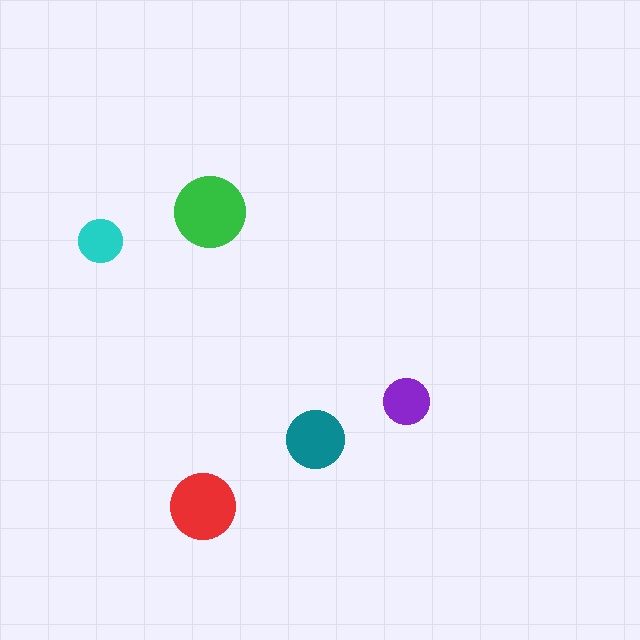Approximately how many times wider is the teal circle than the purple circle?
About 1.5 times wider.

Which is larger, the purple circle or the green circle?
The green one.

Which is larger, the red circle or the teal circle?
The red one.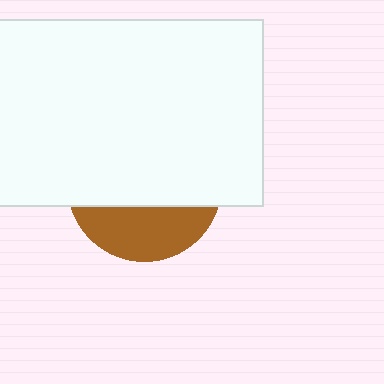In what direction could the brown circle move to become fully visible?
The brown circle could move down. That would shift it out from behind the white rectangle entirely.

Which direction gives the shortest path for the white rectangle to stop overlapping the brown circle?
Moving up gives the shortest separation.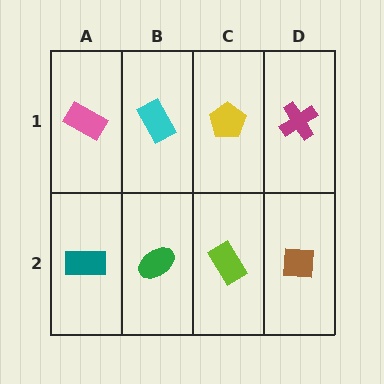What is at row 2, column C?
A lime rectangle.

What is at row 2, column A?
A teal rectangle.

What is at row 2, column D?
A brown square.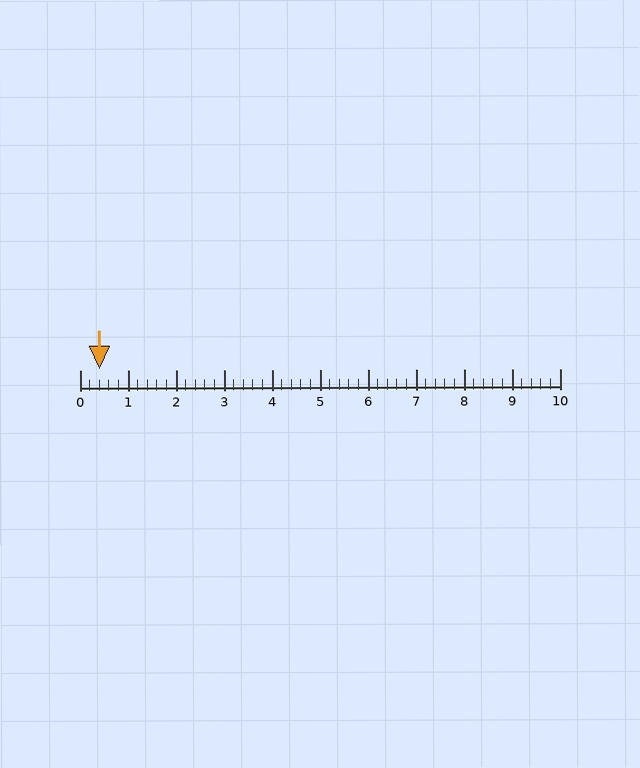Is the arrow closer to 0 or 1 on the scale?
The arrow is closer to 0.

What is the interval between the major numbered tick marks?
The major tick marks are spaced 1 units apart.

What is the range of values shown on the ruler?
The ruler shows values from 0 to 10.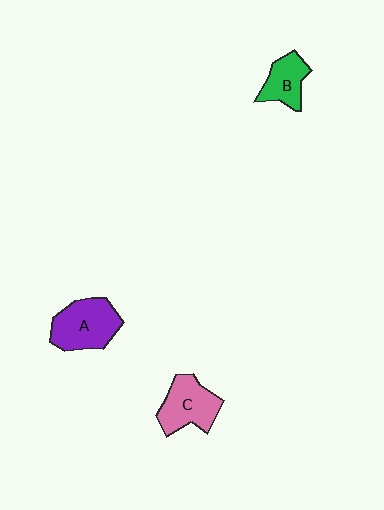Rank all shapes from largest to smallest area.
From largest to smallest: A (purple), C (pink), B (green).